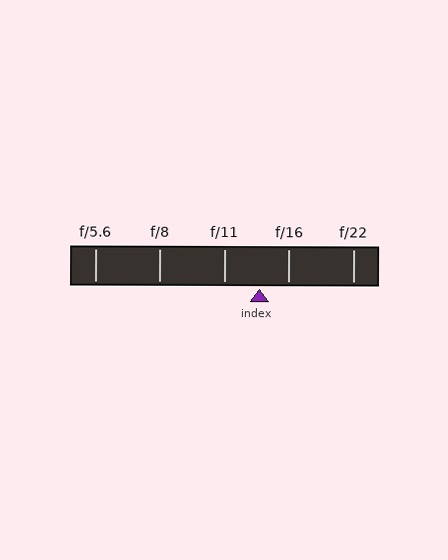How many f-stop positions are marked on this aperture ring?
There are 5 f-stop positions marked.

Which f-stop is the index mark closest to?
The index mark is closest to f/16.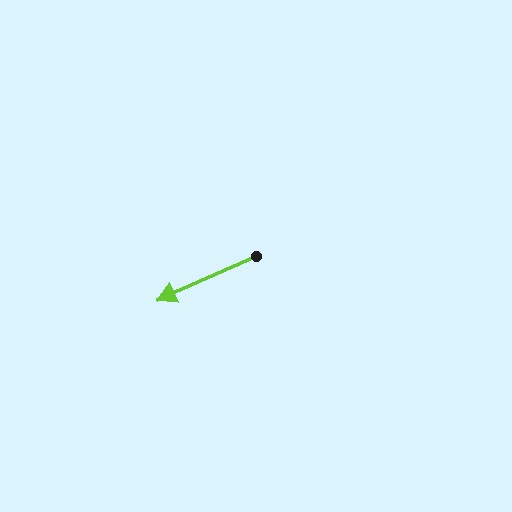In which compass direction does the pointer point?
Southwest.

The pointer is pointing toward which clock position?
Roughly 8 o'clock.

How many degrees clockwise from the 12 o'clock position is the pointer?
Approximately 246 degrees.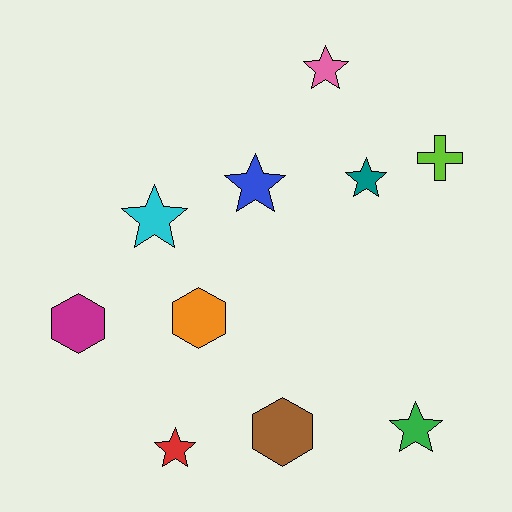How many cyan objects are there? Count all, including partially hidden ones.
There is 1 cyan object.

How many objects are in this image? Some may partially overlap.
There are 10 objects.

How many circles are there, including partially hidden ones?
There are no circles.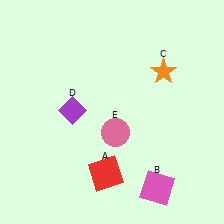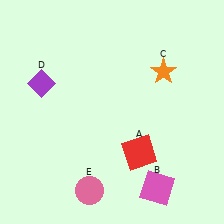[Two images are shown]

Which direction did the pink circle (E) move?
The pink circle (E) moved down.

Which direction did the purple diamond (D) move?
The purple diamond (D) moved left.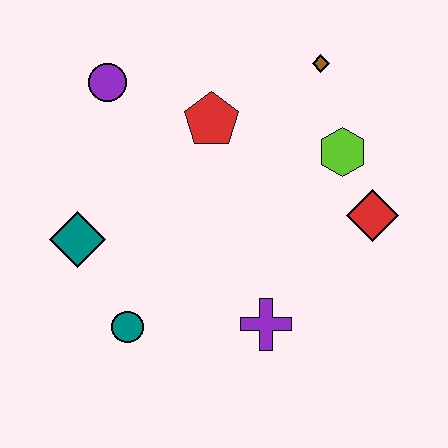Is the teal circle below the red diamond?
Yes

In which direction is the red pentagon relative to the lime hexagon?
The red pentagon is to the left of the lime hexagon.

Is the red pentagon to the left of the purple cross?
Yes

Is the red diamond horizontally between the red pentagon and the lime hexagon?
No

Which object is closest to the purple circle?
The red pentagon is closest to the purple circle.